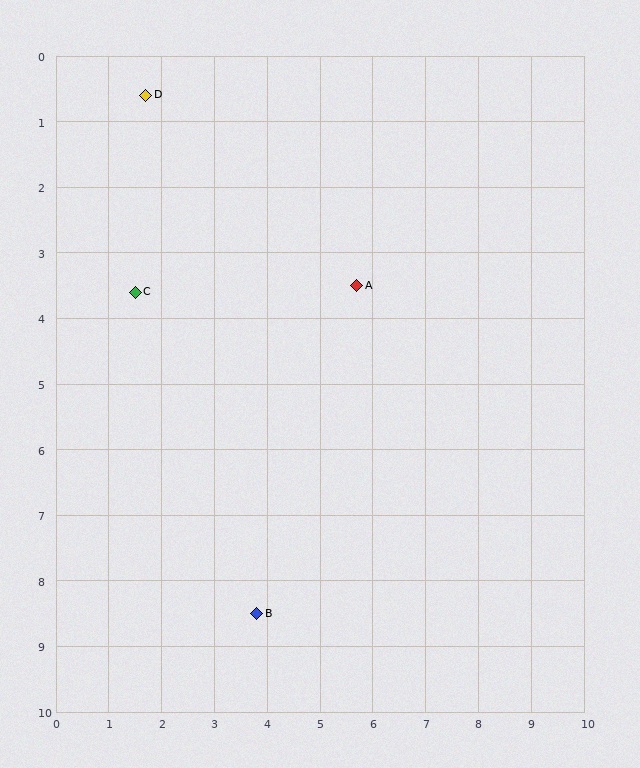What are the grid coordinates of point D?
Point D is at approximately (1.7, 0.6).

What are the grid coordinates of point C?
Point C is at approximately (1.5, 3.6).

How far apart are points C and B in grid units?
Points C and B are about 5.4 grid units apart.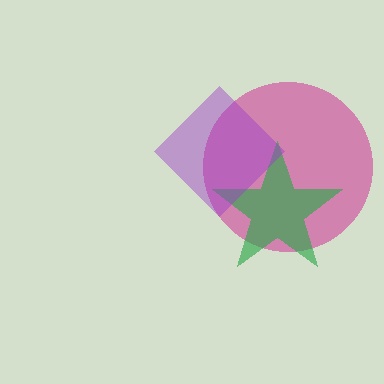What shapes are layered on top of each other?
The layered shapes are: a magenta circle, a green star, a purple diamond.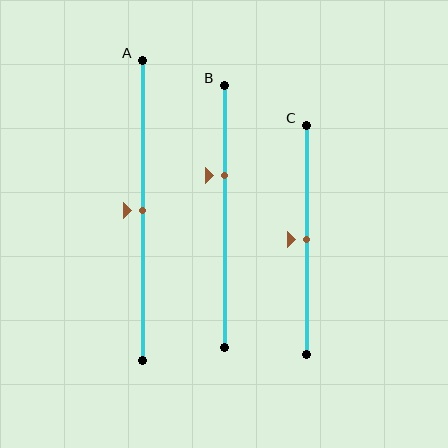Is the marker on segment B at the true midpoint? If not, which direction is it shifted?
No, the marker on segment B is shifted upward by about 15% of the segment length.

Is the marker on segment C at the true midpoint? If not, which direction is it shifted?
Yes, the marker on segment C is at the true midpoint.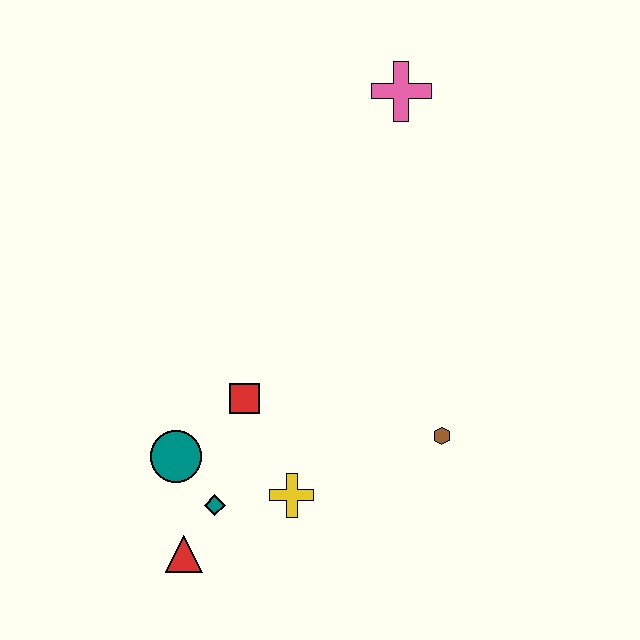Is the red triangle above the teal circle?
No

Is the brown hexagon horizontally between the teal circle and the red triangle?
No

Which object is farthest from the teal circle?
The pink cross is farthest from the teal circle.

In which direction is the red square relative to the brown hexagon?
The red square is to the left of the brown hexagon.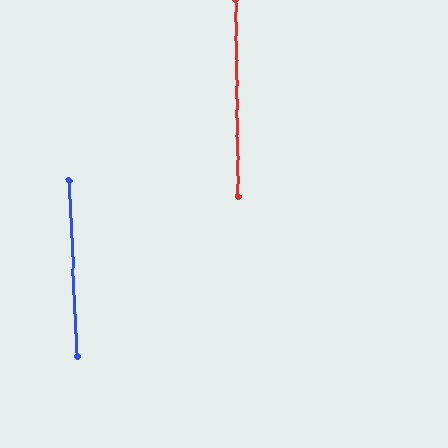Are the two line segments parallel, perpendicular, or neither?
Parallel — their directions differ by only 1.8°.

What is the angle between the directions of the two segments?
Approximately 2 degrees.